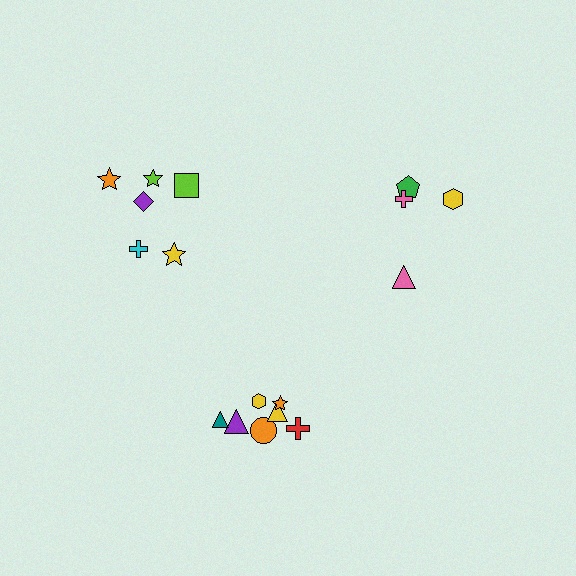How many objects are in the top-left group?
There are 6 objects.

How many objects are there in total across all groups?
There are 17 objects.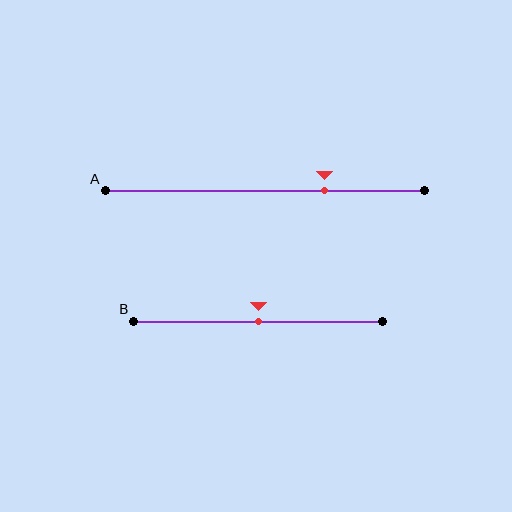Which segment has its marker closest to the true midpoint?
Segment B has its marker closest to the true midpoint.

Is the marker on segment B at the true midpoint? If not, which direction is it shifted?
Yes, the marker on segment B is at the true midpoint.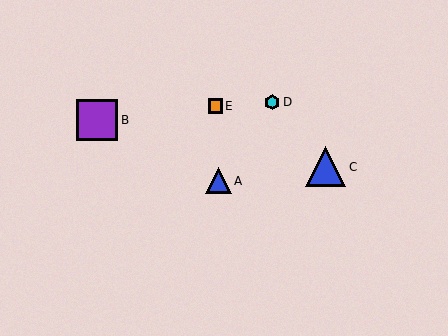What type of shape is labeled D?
Shape D is a cyan hexagon.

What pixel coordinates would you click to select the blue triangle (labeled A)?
Click at (218, 181) to select the blue triangle A.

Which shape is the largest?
The purple square (labeled B) is the largest.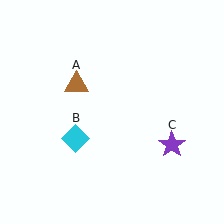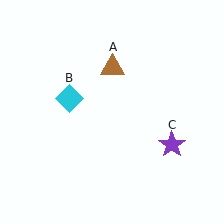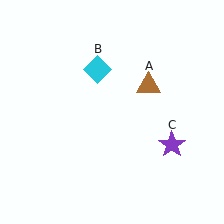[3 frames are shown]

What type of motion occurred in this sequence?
The brown triangle (object A), cyan diamond (object B) rotated clockwise around the center of the scene.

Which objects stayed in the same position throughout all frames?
Purple star (object C) remained stationary.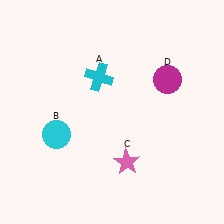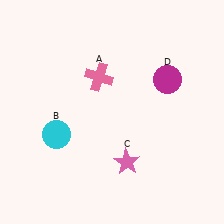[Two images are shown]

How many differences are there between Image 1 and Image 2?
There is 1 difference between the two images.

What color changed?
The cross (A) changed from cyan in Image 1 to pink in Image 2.